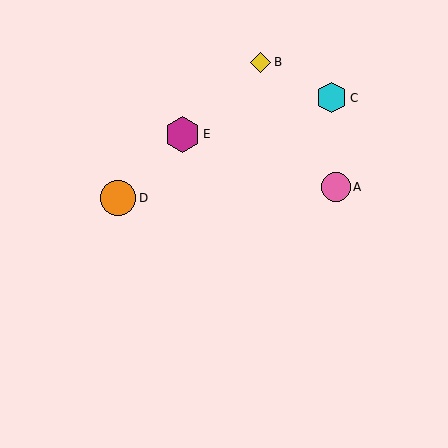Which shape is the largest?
The magenta hexagon (labeled E) is the largest.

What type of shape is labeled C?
Shape C is a cyan hexagon.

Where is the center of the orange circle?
The center of the orange circle is at (118, 198).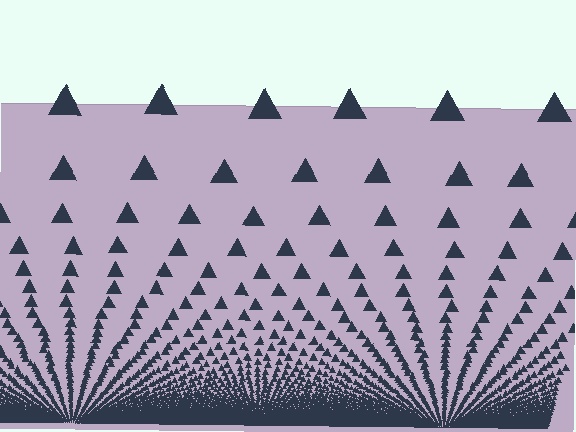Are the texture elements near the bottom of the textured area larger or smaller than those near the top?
Smaller. The gradient is inverted — elements near the bottom are smaller and denser.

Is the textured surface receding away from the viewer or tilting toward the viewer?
The surface appears to tilt toward the viewer. Texture elements get larger and sparser toward the top.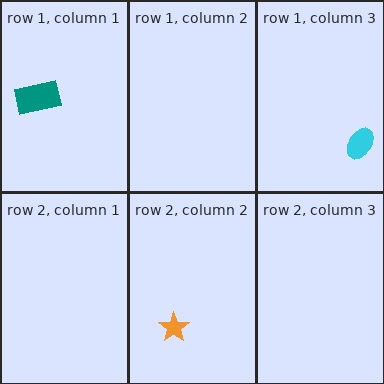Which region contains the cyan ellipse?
The row 1, column 3 region.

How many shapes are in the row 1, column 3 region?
1.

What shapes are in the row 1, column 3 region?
The cyan ellipse.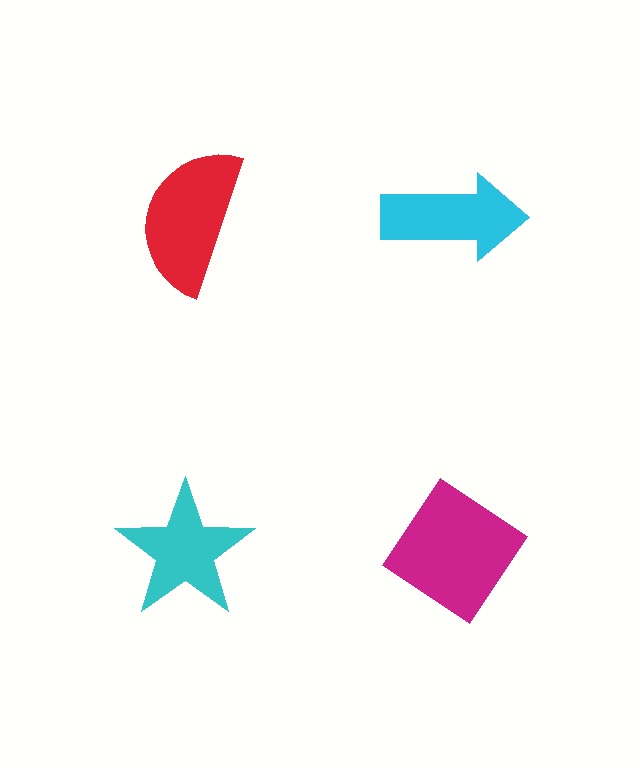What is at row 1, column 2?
A cyan arrow.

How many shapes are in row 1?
2 shapes.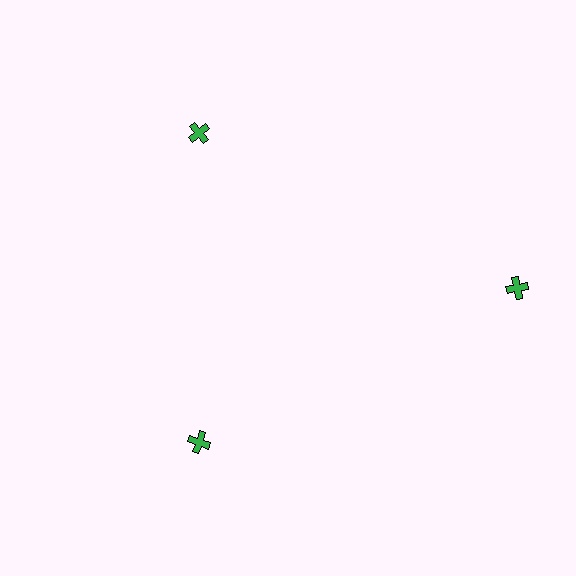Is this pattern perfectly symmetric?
No. The 3 green crosses are arranged in a ring, but one element near the 3 o'clock position is pushed outward from the center, breaking the 3-fold rotational symmetry.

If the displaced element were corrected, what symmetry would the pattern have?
It would have 3-fold rotational symmetry — the pattern would map onto itself every 120 degrees.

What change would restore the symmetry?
The symmetry would be restored by moving it inward, back onto the ring so that all 3 crosses sit at equal angles and equal distance from the center.